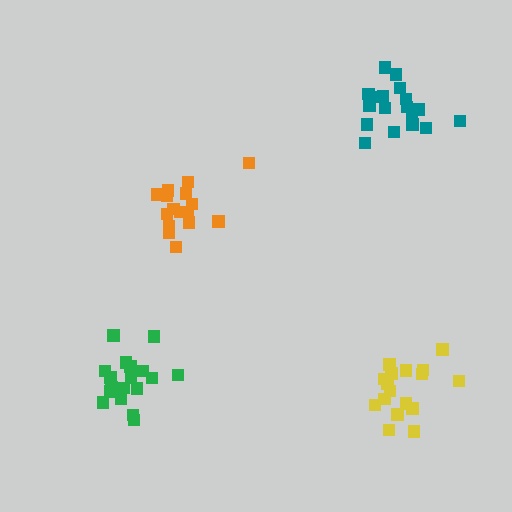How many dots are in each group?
Group 1: 17 dots, Group 2: 18 dots, Group 3: 19 dots, Group 4: 16 dots (70 total).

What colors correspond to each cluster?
The clusters are colored: yellow, green, teal, orange.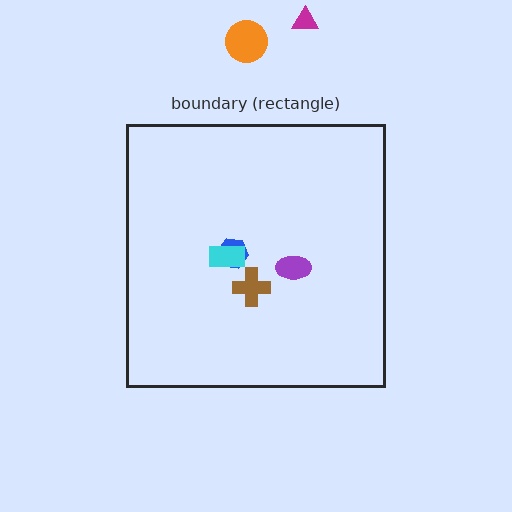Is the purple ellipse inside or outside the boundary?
Inside.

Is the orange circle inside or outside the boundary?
Outside.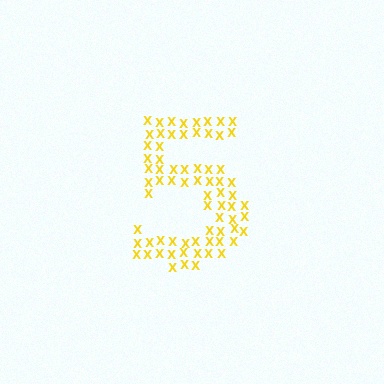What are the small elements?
The small elements are letter X's.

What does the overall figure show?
The overall figure shows the digit 5.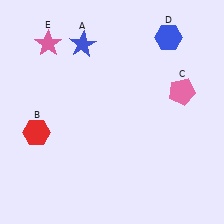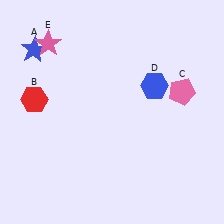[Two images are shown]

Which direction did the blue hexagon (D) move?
The blue hexagon (D) moved down.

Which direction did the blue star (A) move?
The blue star (A) moved left.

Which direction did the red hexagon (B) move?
The red hexagon (B) moved up.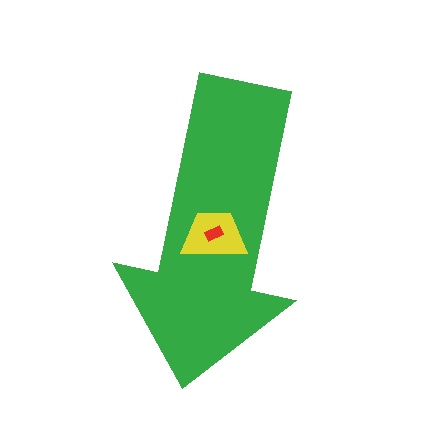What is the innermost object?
The red rectangle.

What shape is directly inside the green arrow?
The yellow trapezoid.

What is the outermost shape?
The green arrow.